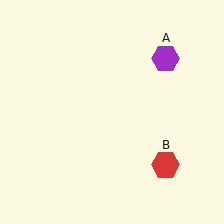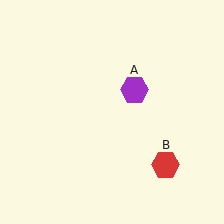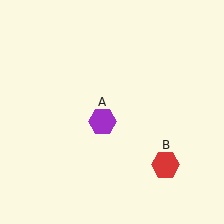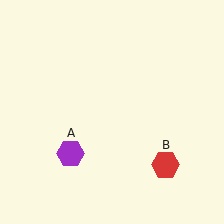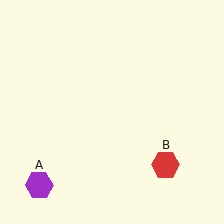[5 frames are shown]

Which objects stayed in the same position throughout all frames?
Red hexagon (object B) remained stationary.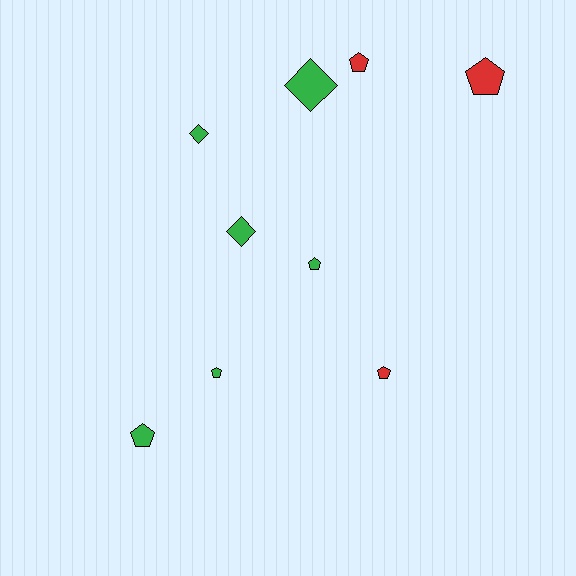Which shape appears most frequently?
Pentagon, with 6 objects.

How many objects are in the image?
There are 9 objects.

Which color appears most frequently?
Green, with 6 objects.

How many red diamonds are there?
There are no red diamonds.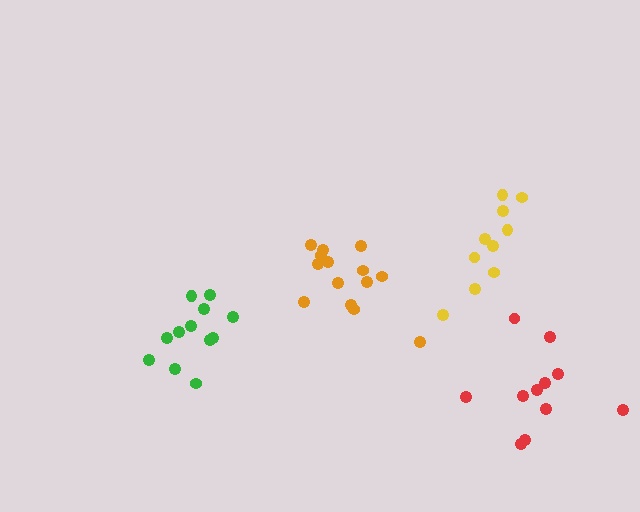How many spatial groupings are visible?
There are 4 spatial groupings.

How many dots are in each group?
Group 1: 12 dots, Group 2: 11 dots, Group 3: 14 dots, Group 4: 10 dots (47 total).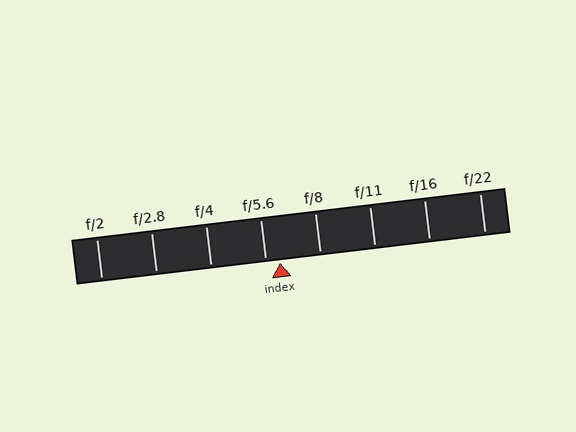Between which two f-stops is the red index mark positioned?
The index mark is between f/5.6 and f/8.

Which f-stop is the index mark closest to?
The index mark is closest to f/5.6.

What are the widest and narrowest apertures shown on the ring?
The widest aperture shown is f/2 and the narrowest is f/22.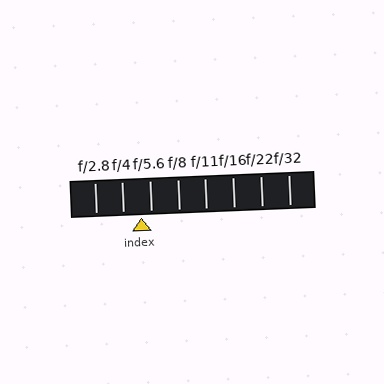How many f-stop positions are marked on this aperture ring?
There are 8 f-stop positions marked.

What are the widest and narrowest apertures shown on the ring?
The widest aperture shown is f/2.8 and the narrowest is f/32.